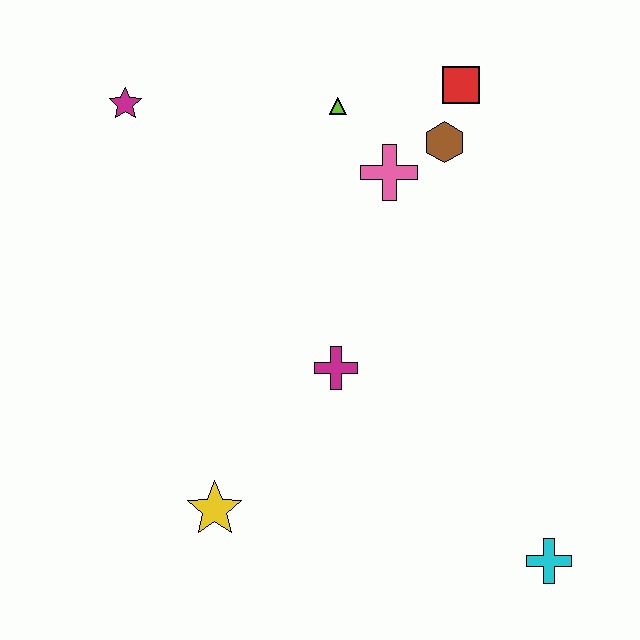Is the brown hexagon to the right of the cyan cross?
No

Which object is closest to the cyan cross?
The magenta cross is closest to the cyan cross.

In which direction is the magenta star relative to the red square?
The magenta star is to the left of the red square.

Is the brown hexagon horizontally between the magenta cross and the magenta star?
No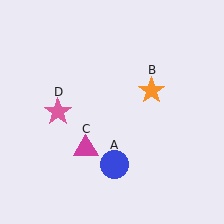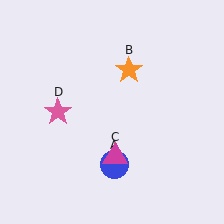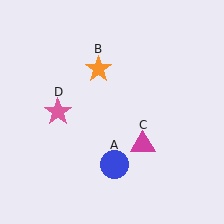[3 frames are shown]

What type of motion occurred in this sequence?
The orange star (object B), magenta triangle (object C) rotated counterclockwise around the center of the scene.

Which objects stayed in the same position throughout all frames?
Blue circle (object A) and pink star (object D) remained stationary.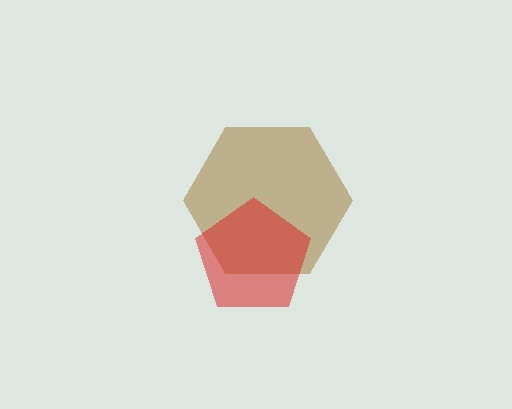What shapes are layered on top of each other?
The layered shapes are: a brown hexagon, a red pentagon.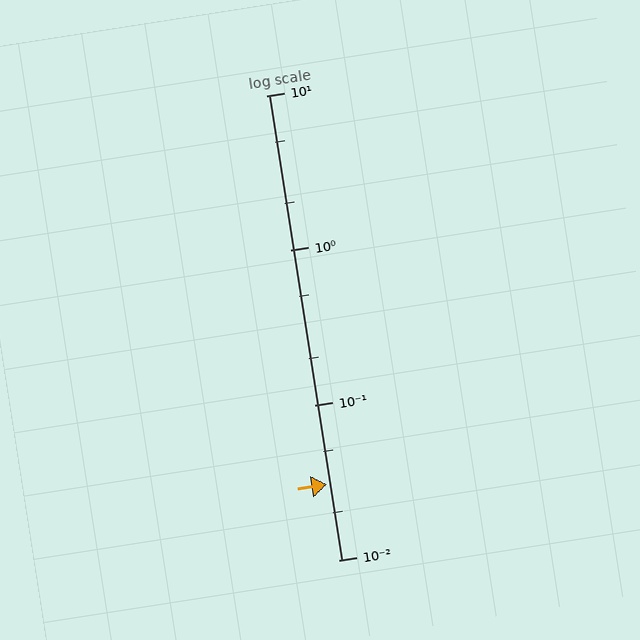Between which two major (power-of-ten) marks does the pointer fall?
The pointer is between 0.01 and 0.1.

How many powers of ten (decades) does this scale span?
The scale spans 3 decades, from 0.01 to 10.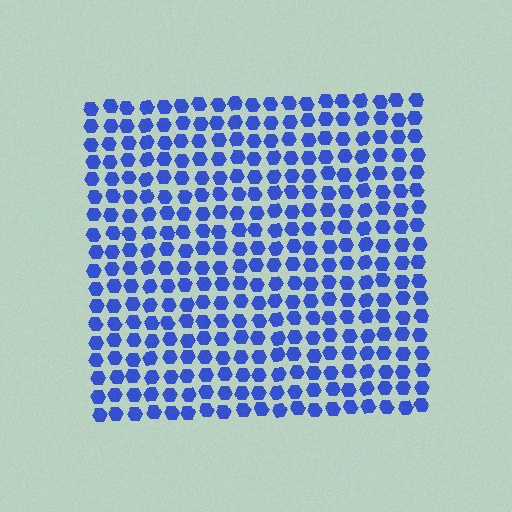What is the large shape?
The large shape is a square.